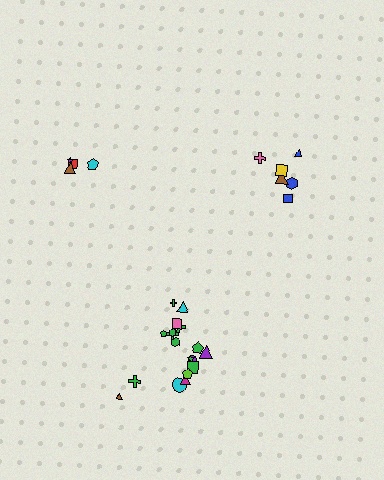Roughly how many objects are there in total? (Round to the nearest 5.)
Roughly 30 objects in total.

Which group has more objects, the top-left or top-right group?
The top-right group.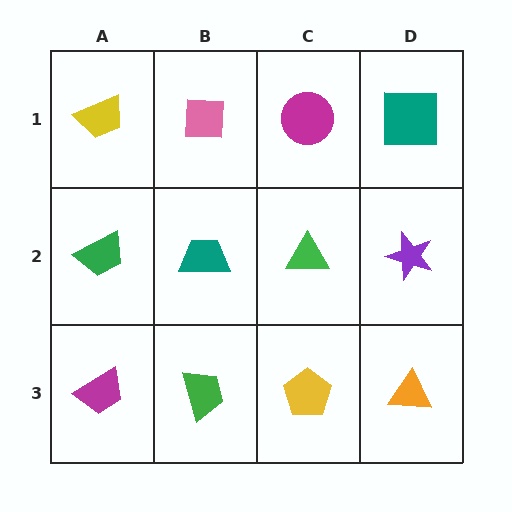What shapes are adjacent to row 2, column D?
A teal square (row 1, column D), an orange triangle (row 3, column D), a green triangle (row 2, column C).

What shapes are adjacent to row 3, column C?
A green triangle (row 2, column C), a green trapezoid (row 3, column B), an orange triangle (row 3, column D).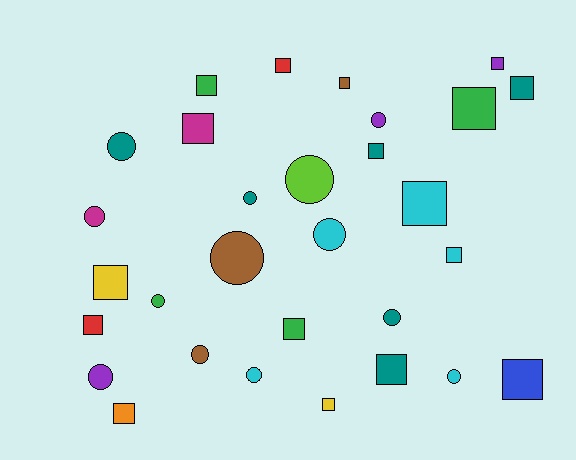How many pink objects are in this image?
There are no pink objects.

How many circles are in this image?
There are 13 circles.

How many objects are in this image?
There are 30 objects.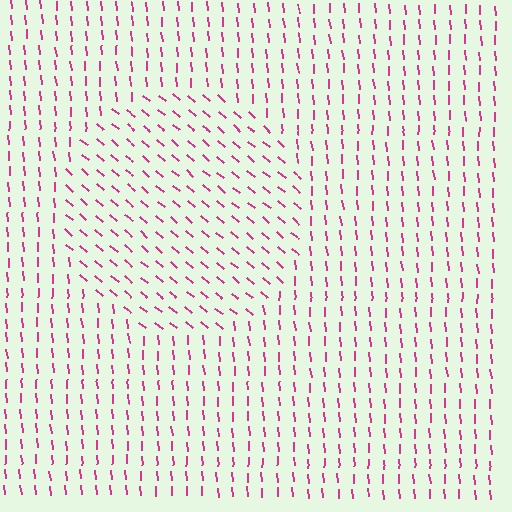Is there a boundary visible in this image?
Yes, there is a texture boundary formed by a change in line orientation.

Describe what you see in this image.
The image is filled with small magenta line segments. A circle region in the image has lines oriented differently from the surrounding lines, creating a visible texture boundary.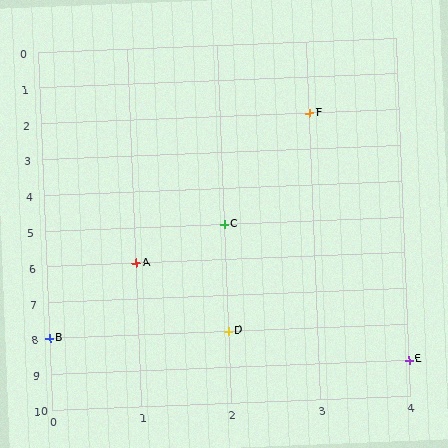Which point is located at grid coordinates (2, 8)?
Point D is at (2, 8).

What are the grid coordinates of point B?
Point B is at grid coordinates (0, 8).